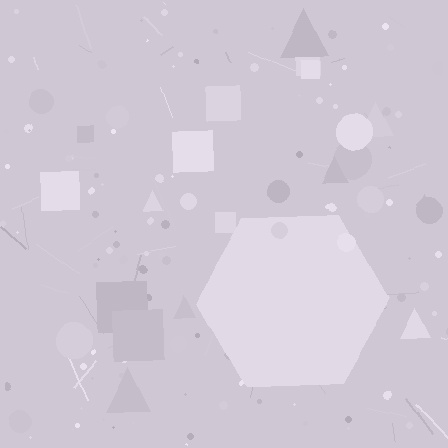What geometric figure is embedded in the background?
A hexagon is embedded in the background.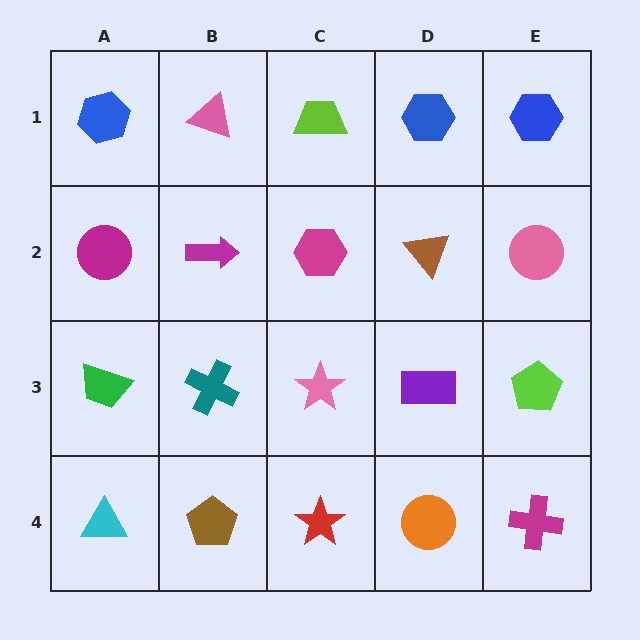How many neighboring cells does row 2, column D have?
4.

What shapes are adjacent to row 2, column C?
A lime trapezoid (row 1, column C), a pink star (row 3, column C), a magenta arrow (row 2, column B), a brown triangle (row 2, column D).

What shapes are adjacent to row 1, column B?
A magenta arrow (row 2, column B), a blue hexagon (row 1, column A), a lime trapezoid (row 1, column C).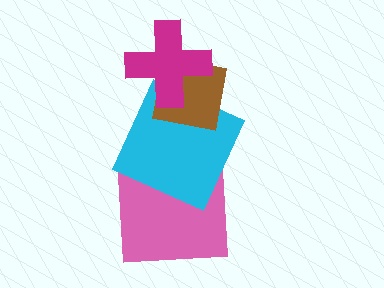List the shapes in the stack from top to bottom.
From top to bottom: the magenta cross, the brown square, the cyan square, the pink square.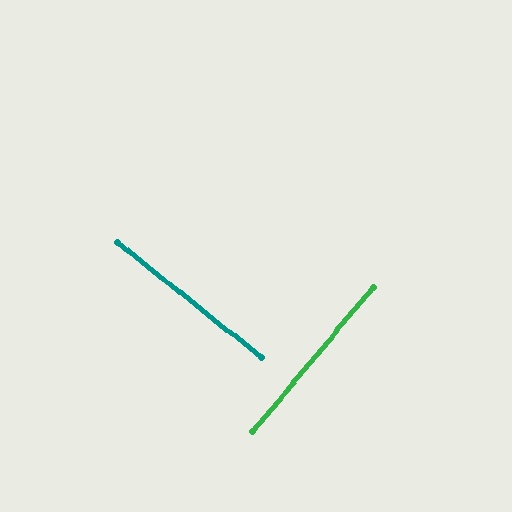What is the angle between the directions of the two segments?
Approximately 89 degrees.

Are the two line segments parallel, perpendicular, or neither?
Perpendicular — they meet at approximately 89°.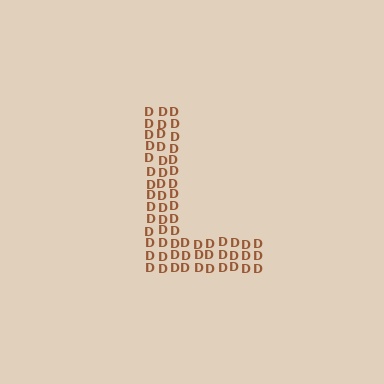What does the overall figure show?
The overall figure shows the letter L.